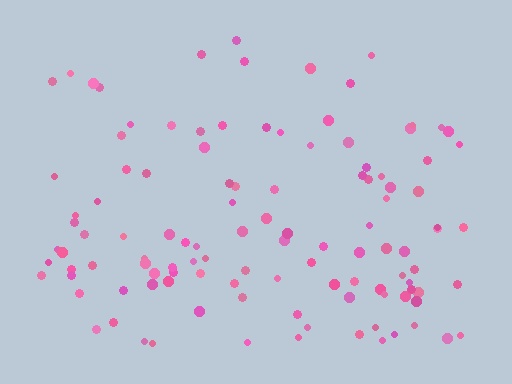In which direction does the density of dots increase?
From top to bottom, with the bottom side densest.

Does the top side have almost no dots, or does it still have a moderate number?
Still a moderate number, just noticeably fewer than the bottom.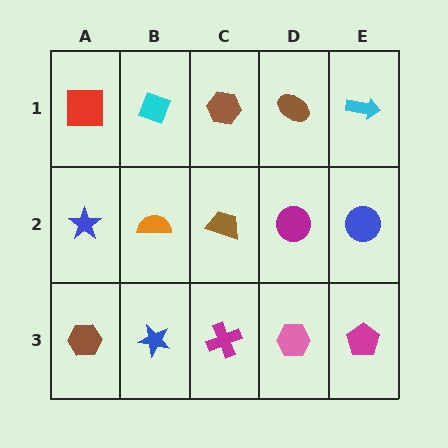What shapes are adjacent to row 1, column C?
A brown trapezoid (row 2, column C), a cyan diamond (row 1, column B), a brown ellipse (row 1, column D).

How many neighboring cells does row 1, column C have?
3.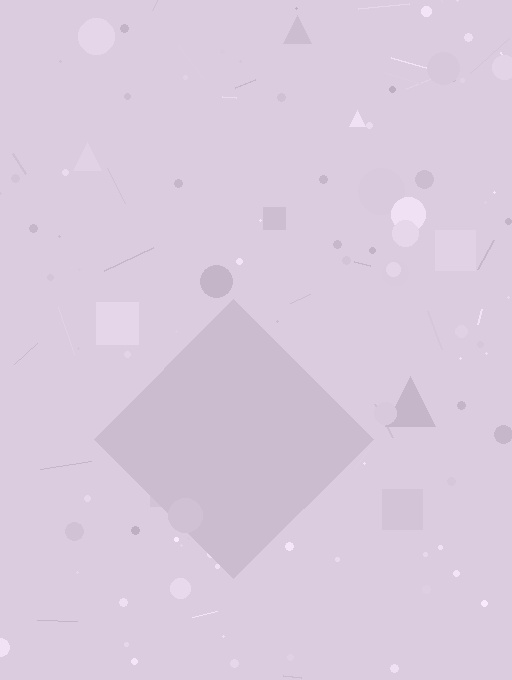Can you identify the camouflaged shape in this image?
The camouflaged shape is a diamond.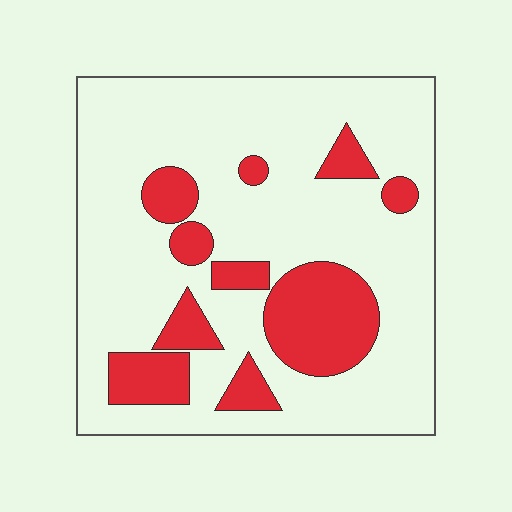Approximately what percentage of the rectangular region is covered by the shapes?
Approximately 25%.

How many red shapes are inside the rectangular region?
10.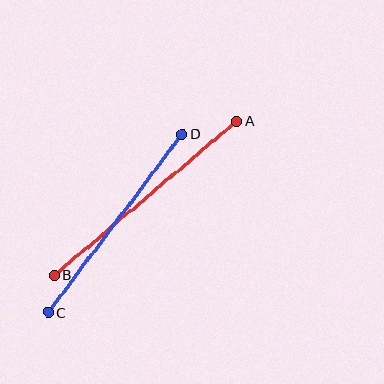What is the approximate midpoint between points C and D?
The midpoint is at approximately (115, 223) pixels.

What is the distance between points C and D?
The distance is approximately 223 pixels.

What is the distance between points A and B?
The distance is approximately 238 pixels.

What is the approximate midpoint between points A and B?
The midpoint is at approximately (145, 198) pixels.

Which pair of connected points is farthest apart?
Points A and B are farthest apart.